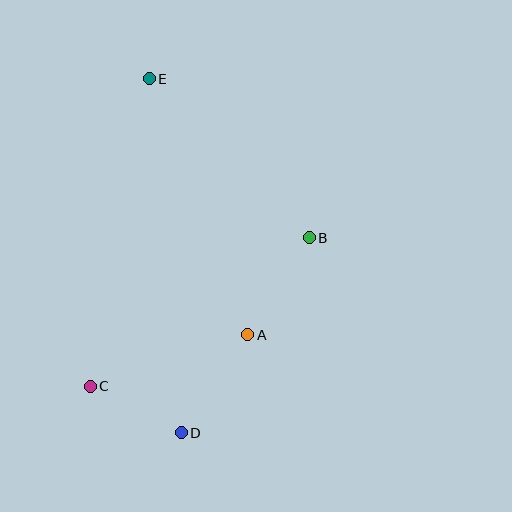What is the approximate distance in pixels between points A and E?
The distance between A and E is approximately 275 pixels.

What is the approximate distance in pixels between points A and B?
The distance between A and B is approximately 115 pixels.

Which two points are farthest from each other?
Points D and E are farthest from each other.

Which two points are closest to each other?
Points C and D are closest to each other.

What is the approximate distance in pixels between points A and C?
The distance between A and C is approximately 166 pixels.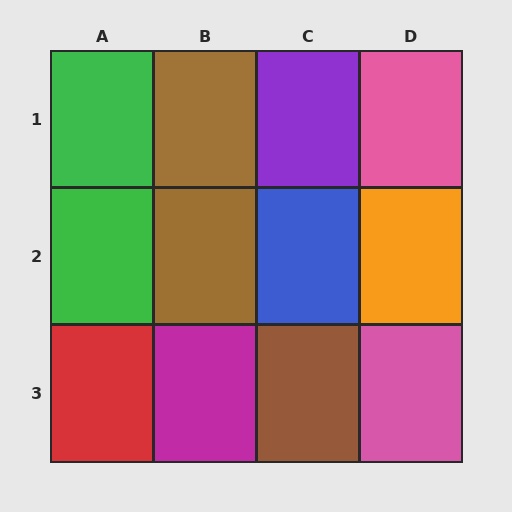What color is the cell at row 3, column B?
Magenta.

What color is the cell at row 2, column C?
Blue.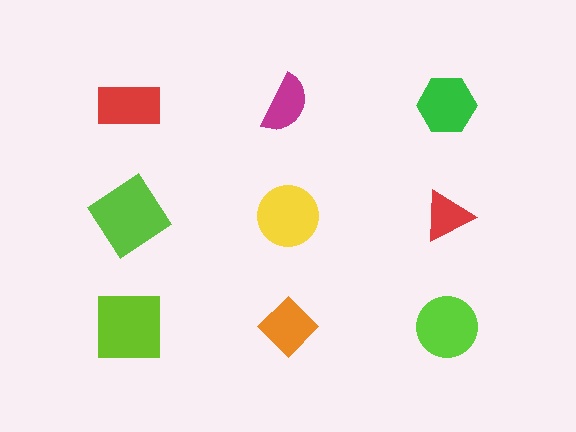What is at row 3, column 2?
An orange diamond.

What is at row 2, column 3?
A red triangle.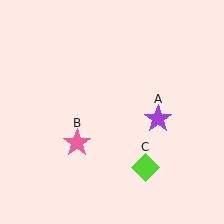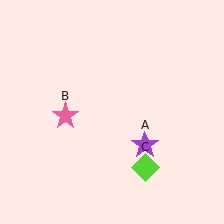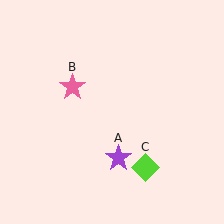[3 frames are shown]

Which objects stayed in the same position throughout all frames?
Lime diamond (object C) remained stationary.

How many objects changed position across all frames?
2 objects changed position: purple star (object A), pink star (object B).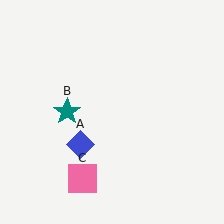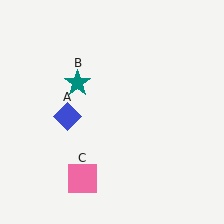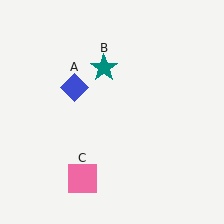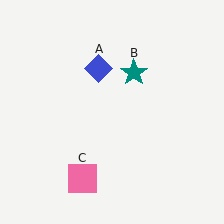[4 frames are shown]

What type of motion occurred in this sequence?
The blue diamond (object A), teal star (object B) rotated clockwise around the center of the scene.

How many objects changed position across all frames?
2 objects changed position: blue diamond (object A), teal star (object B).